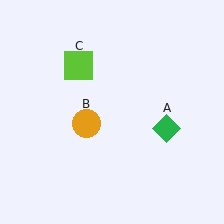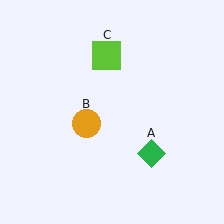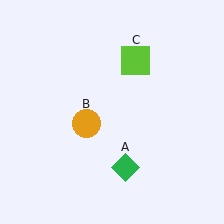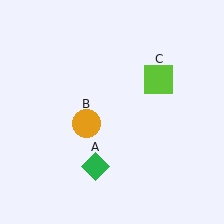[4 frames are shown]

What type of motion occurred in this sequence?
The green diamond (object A), lime square (object C) rotated clockwise around the center of the scene.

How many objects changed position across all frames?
2 objects changed position: green diamond (object A), lime square (object C).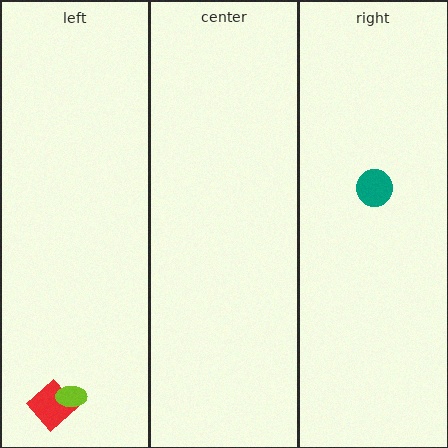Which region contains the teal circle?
The right region.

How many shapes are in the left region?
2.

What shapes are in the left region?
The red diamond, the lime ellipse.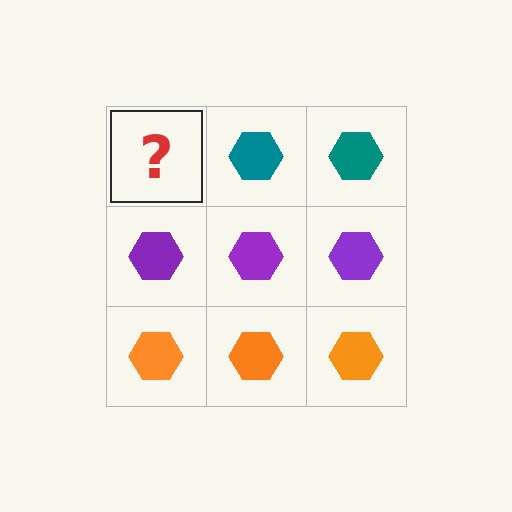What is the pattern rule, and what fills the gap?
The rule is that each row has a consistent color. The gap should be filled with a teal hexagon.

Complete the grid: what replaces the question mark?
The question mark should be replaced with a teal hexagon.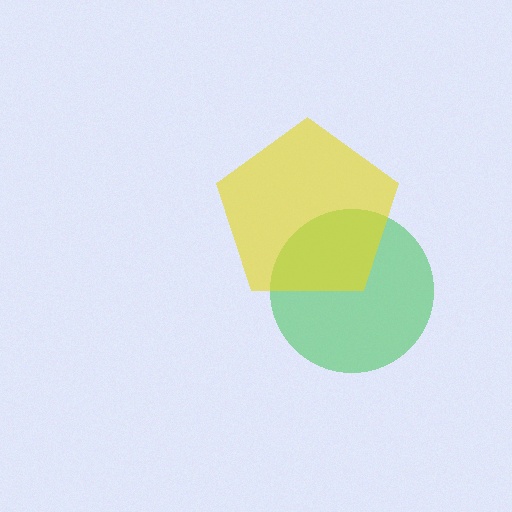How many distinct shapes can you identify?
There are 2 distinct shapes: a green circle, a yellow pentagon.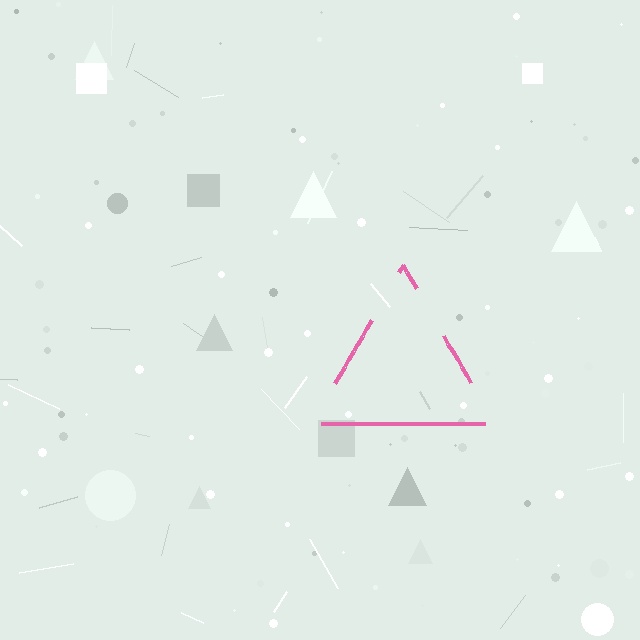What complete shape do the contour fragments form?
The contour fragments form a triangle.